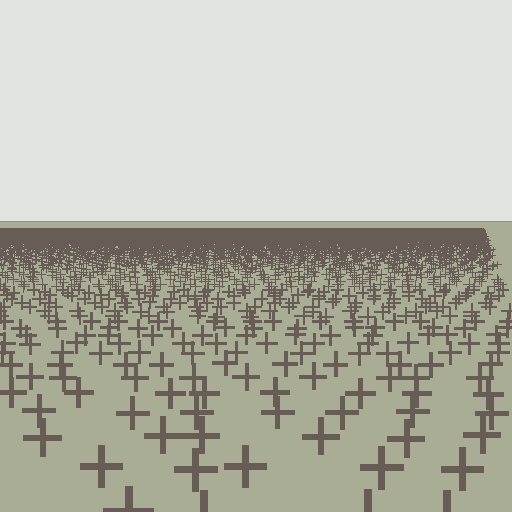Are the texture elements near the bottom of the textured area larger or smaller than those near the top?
Larger. Near the bottom, elements are closer to the viewer and appear at a bigger on-screen size.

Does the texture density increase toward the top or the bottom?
Density increases toward the top.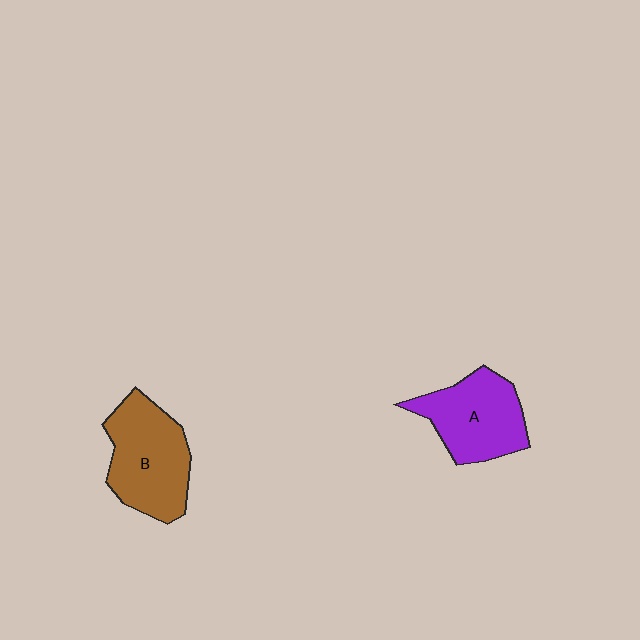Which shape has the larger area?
Shape B (brown).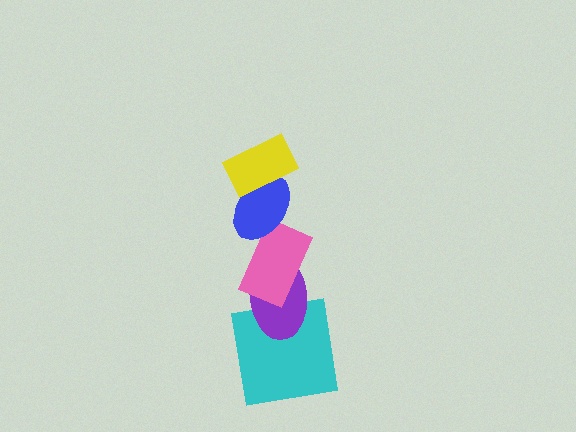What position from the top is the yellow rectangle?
The yellow rectangle is 1st from the top.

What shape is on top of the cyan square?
The purple ellipse is on top of the cyan square.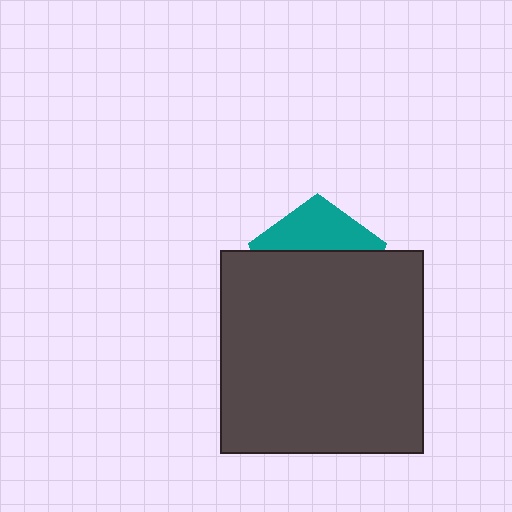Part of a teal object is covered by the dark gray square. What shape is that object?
It is a pentagon.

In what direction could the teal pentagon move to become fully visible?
The teal pentagon could move up. That would shift it out from behind the dark gray square entirely.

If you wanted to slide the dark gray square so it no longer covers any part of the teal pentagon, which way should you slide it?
Slide it down — that is the most direct way to separate the two shapes.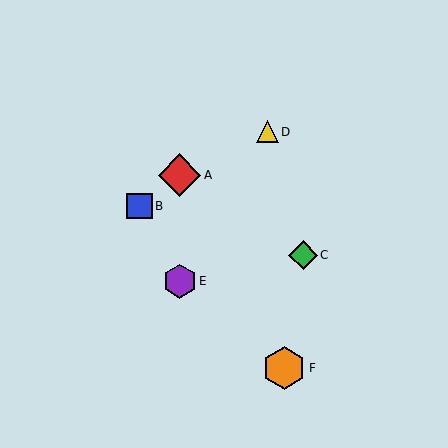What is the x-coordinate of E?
Object E is at x≈180.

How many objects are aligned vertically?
2 objects (A, E) are aligned vertically.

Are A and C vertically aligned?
No, A is at x≈180 and C is at x≈303.